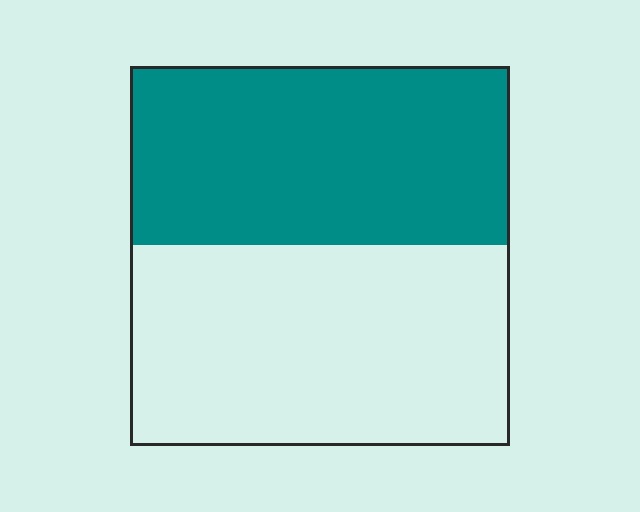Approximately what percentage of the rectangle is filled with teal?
Approximately 45%.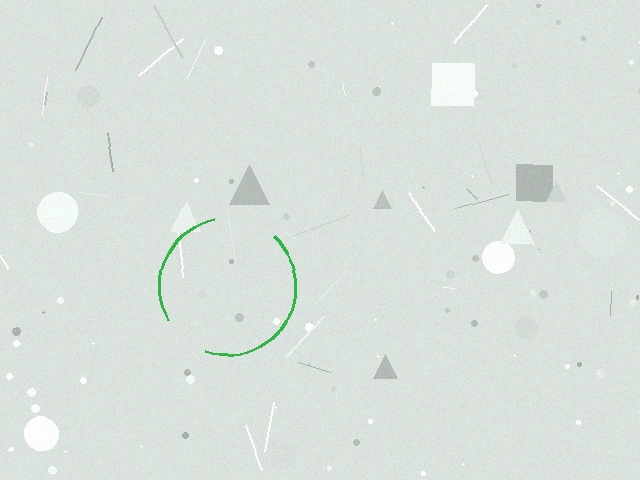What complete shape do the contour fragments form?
The contour fragments form a circle.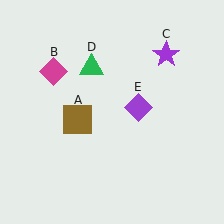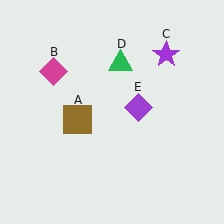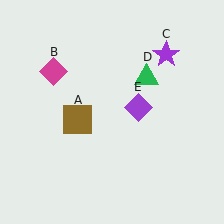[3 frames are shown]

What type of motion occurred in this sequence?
The green triangle (object D) rotated clockwise around the center of the scene.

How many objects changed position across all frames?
1 object changed position: green triangle (object D).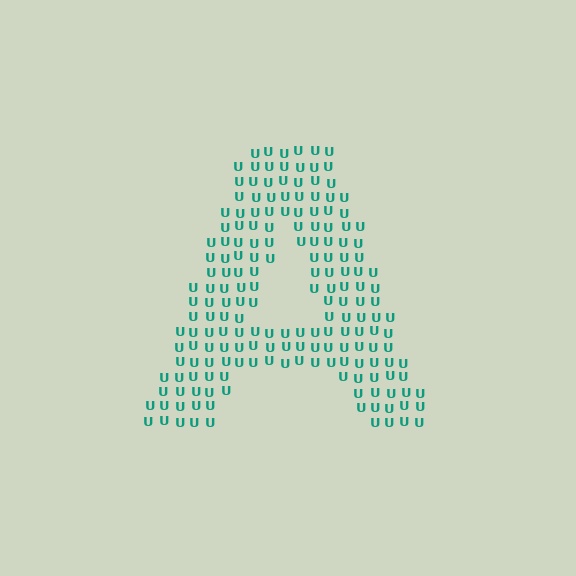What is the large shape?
The large shape is the letter A.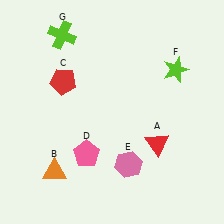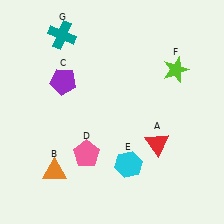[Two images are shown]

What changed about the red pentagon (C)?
In Image 1, C is red. In Image 2, it changed to purple.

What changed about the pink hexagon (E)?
In Image 1, E is pink. In Image 2, it changed to cyan.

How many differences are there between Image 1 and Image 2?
There are 3 differences between the two images.